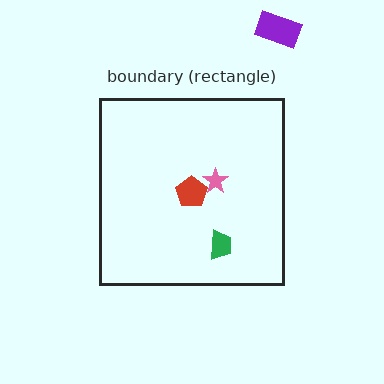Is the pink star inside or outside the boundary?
Inside.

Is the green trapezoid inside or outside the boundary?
Inside.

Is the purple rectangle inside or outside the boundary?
Outside.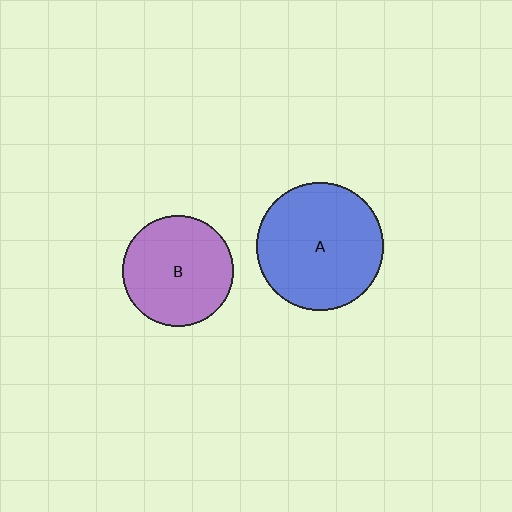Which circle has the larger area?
Circle A (blue).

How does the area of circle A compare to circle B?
Approximately 1.3 times.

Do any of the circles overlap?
No, none of the circles overlap.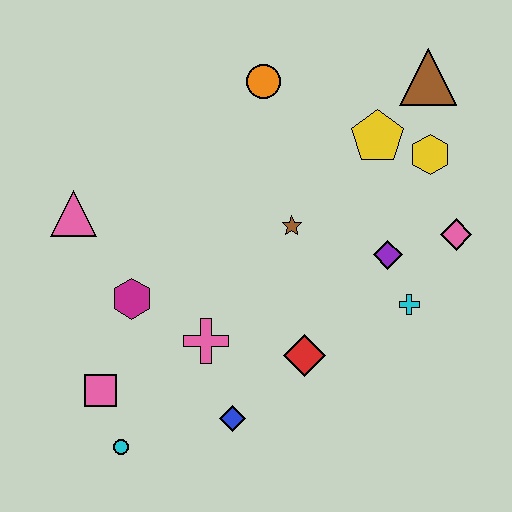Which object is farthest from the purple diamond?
The cyan circle is farthest from the purple diamond.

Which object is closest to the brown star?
The purple diamond is closest to the brown star.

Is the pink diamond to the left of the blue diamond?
No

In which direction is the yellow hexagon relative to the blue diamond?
The yellow hexagon is above the blue diamond.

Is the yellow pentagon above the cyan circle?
Yes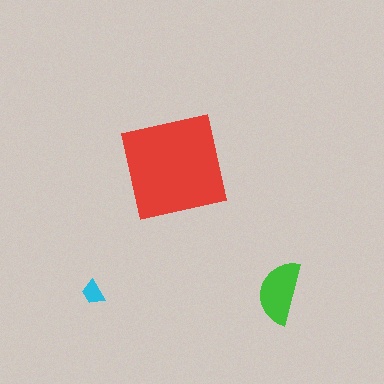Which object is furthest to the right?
The green semicircle is rightmost.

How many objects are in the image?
There are 3 objects in the image.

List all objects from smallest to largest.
The cyan trapezoid, the green semicircle, the red square.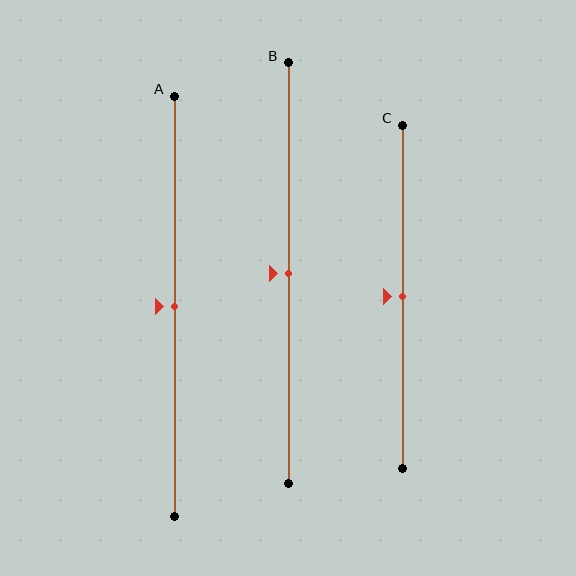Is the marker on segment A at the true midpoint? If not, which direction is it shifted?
Yes, the marker on segment A is at the true midpoint.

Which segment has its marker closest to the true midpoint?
Segment A has its marker closest to the true midpoint.